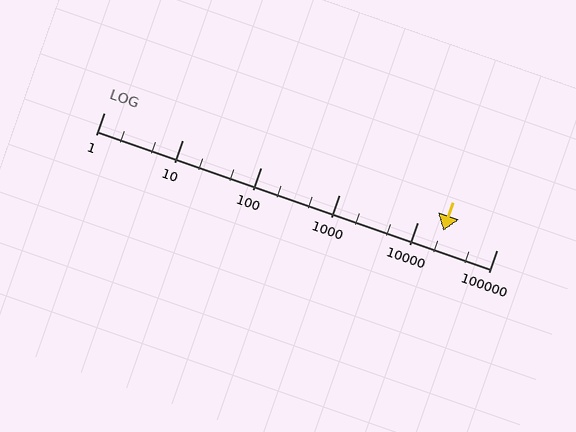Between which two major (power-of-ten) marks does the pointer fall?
The pointer is between 10000 and 100000.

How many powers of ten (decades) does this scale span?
The scale spans 5 decades, from 1 to 100000.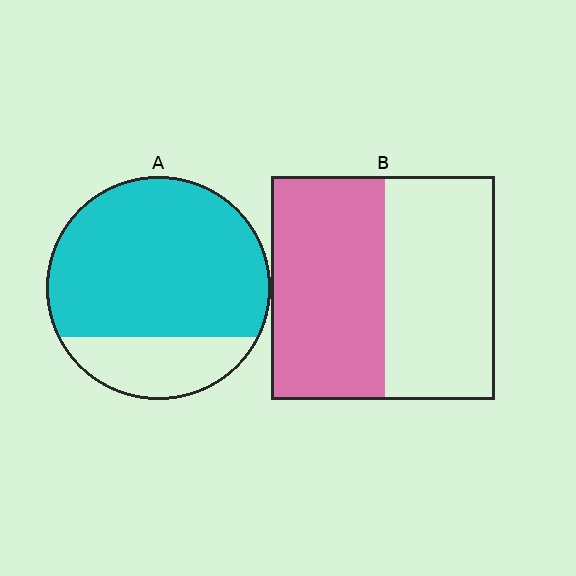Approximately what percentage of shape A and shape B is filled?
A is approximately 75% and B is approximately 50%.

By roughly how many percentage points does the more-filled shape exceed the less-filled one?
By roughly 25 percentage points (A over B).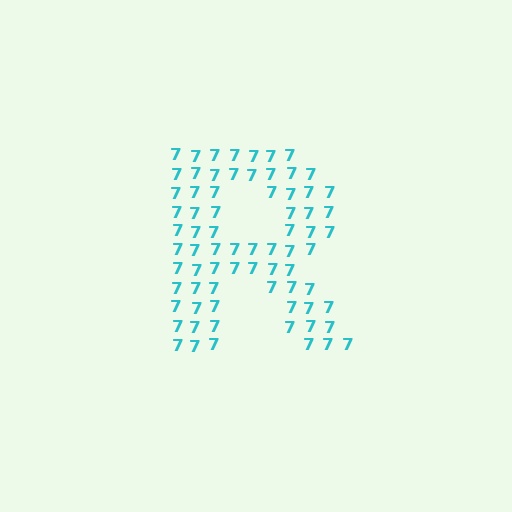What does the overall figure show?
The overall figure shows the letter R.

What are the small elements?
The small elements are digit 7's.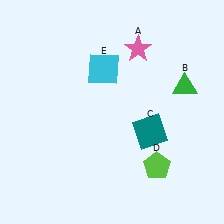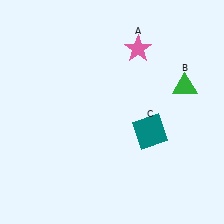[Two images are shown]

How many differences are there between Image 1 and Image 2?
There are 2 differences between the two images.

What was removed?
The cyan square (E), the lime pentagon (D) were removed in Image 2.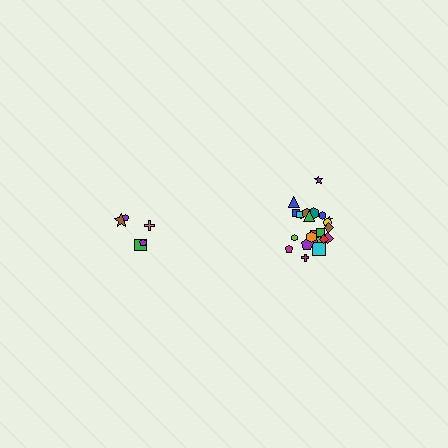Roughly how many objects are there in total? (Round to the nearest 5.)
Roughly 30 objects in total.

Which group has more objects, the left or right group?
The right group.